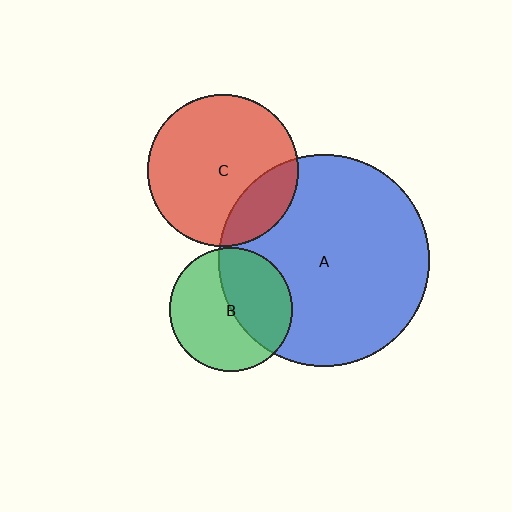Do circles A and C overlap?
Yes.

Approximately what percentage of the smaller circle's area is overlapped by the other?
Approximately 20%.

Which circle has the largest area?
Circle A (blue).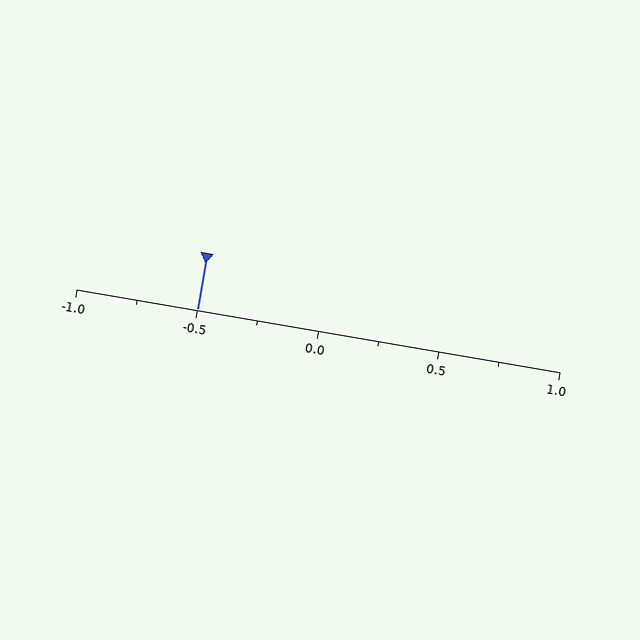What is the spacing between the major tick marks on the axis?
The major ticks are spaced 0.5 apart.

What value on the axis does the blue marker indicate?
The marker indicates approximately -0.5.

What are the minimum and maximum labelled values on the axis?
The axis runs from -1.0 to 1.0.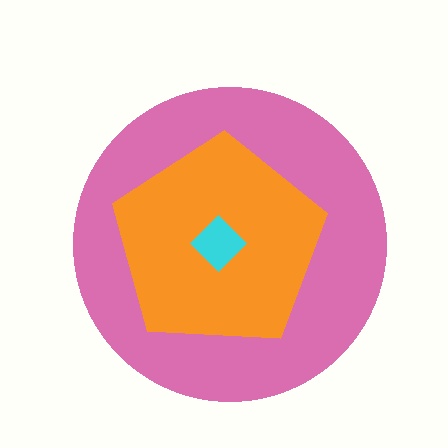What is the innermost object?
The cyan diamond.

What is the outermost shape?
The pink circle.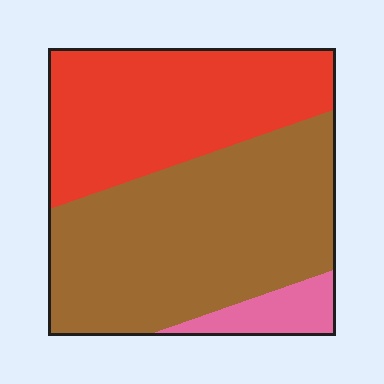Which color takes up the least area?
Pink, at roughly 10%.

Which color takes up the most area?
Brown, at roughly 55%.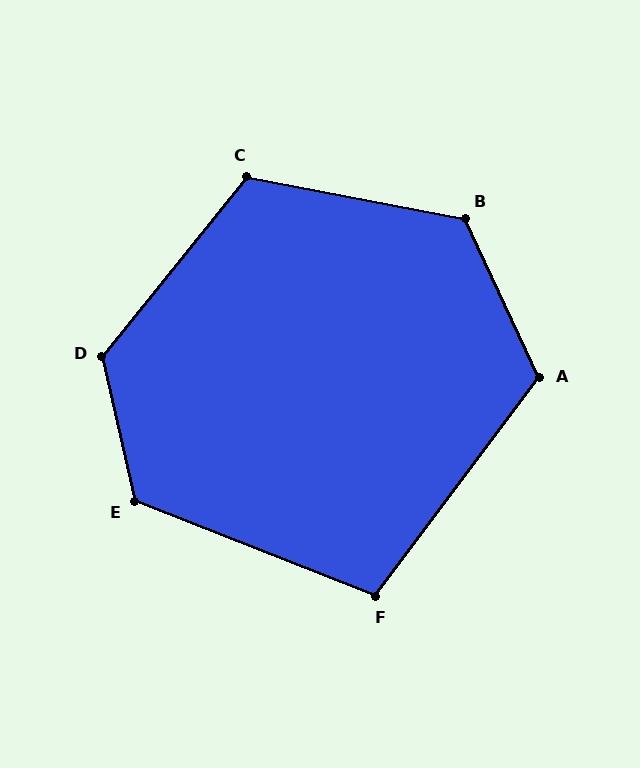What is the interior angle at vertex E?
Approximately 124 degrees (obtuse).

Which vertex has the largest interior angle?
D, at approximately 129 degrees.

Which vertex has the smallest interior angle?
F, at approximately 105 degrees.